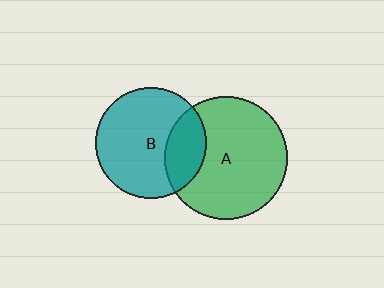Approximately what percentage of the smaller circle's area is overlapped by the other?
Approximately 25%.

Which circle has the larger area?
Circle A (green).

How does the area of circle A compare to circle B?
Approximately 1.2 times.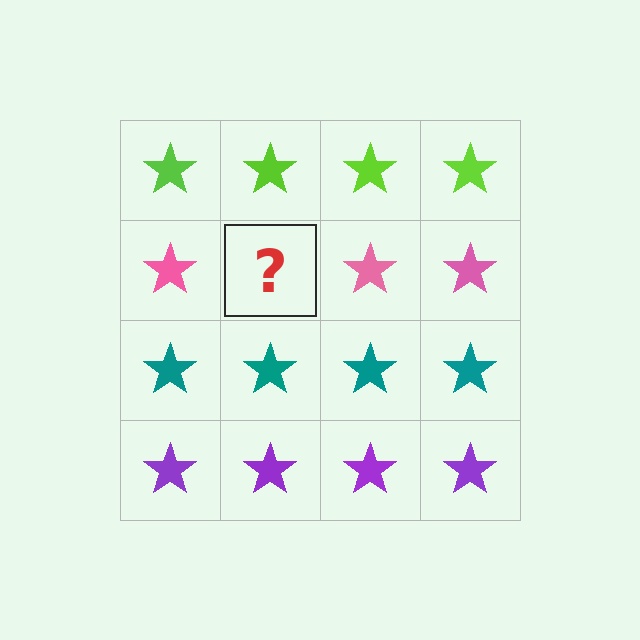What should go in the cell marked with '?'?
The missing cell should contain a pink star.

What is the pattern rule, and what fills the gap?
The rule is that each row has a consistent color. The gap should be filled with a pink star.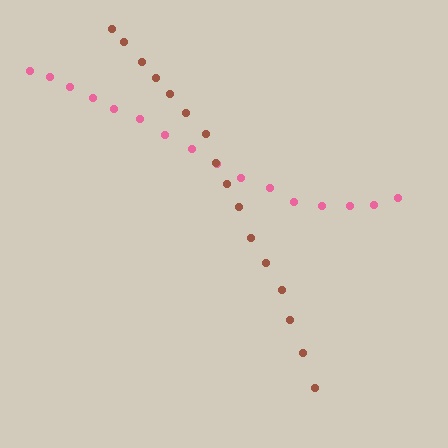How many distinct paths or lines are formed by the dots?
There are 2 distinct paths.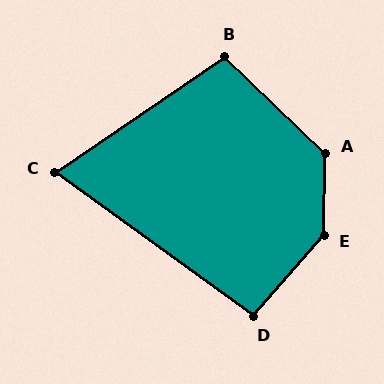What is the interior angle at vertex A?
Approximately 133 degrees (obtuse).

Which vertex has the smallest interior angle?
C, at approximately 70 degrees.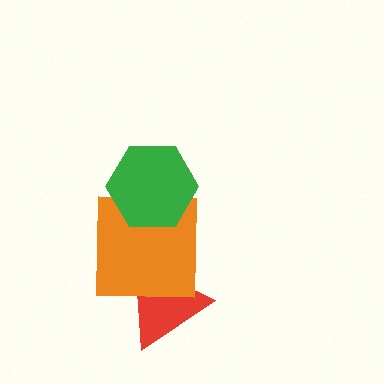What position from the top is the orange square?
The orange square is 2nd from the top.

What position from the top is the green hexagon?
The green hexagon is 1st from the top.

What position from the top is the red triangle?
The red triangle is 3rd from the top.